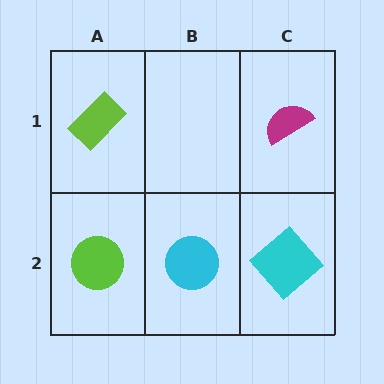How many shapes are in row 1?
2 shapes.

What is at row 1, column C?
A magenta semicircle.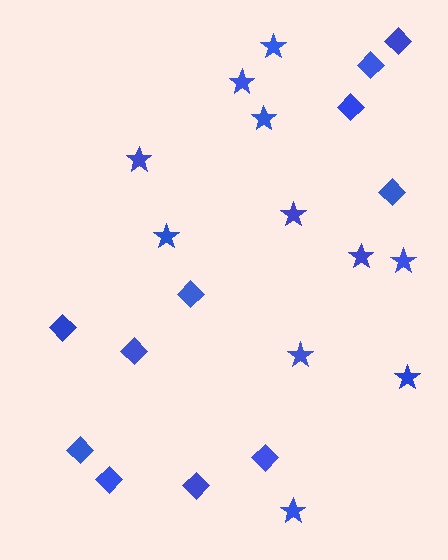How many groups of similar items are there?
There are 2 groups: one group of diamonds (11) and one group of stars (11).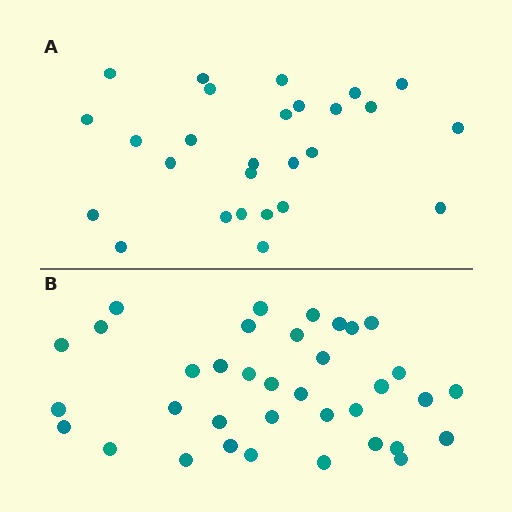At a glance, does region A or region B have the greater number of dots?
Region B (the bottom region) has more dots.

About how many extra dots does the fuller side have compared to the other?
Region B has roughly 8 or so more dots than region A.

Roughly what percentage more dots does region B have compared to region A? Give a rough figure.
About 35% more.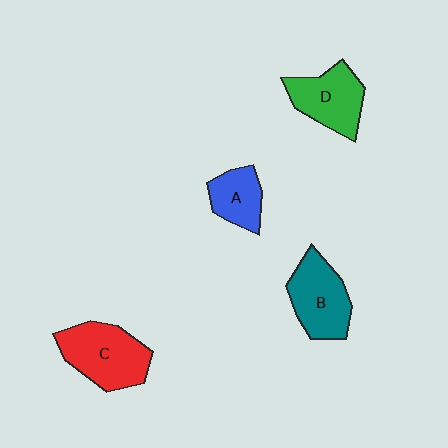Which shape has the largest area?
Shape C (red).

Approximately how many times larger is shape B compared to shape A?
Approximately 1.5 times.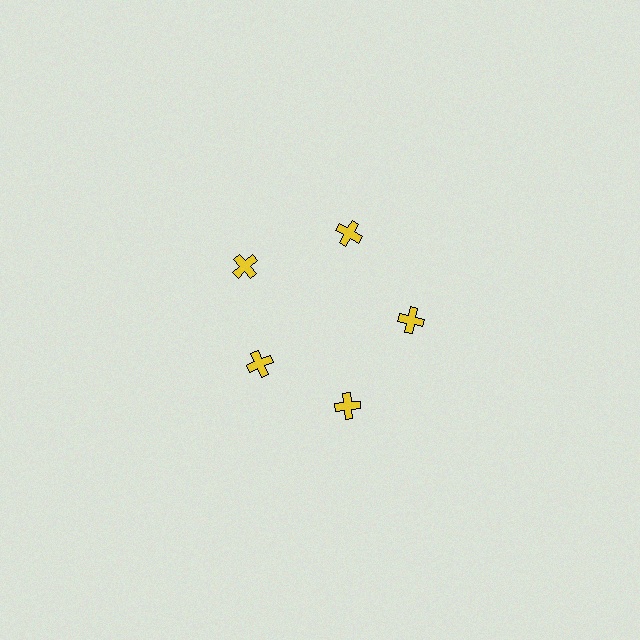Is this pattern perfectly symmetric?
No. The 5 yellow crosses are arranged in a ring, but one element near the 8 o'clock position is pulled inward toward the center, breaking the 5-fold rotational symmetry.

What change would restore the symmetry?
The symmetry would be restored by moving it outward, back onto the ring so that all 5 crosses sit at equal angles and equal distance from the center.